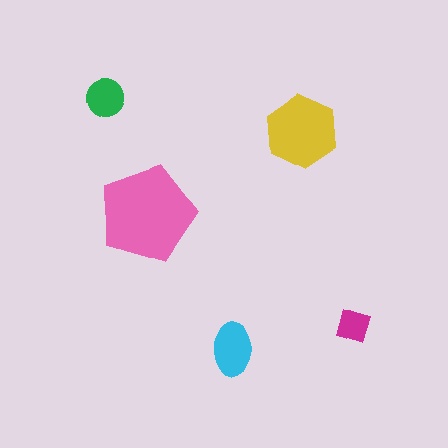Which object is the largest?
The pink pentagon.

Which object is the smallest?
The magenta diamond.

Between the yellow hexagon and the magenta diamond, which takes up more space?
The yellow hexagon.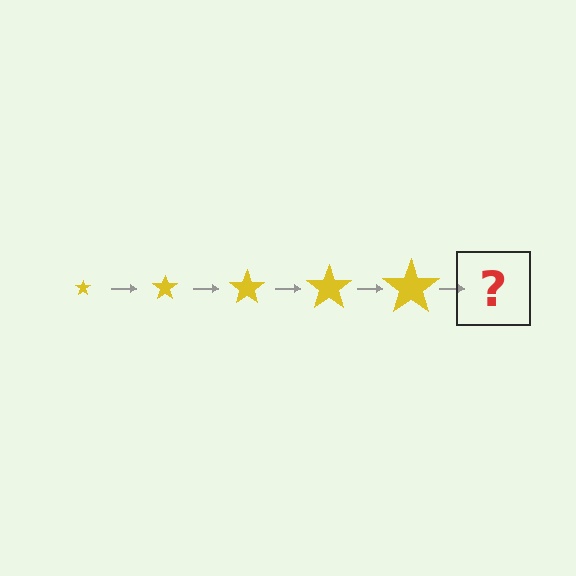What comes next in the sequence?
The next element should be a yellow star, larger than the previous one.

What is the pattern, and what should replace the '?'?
The pattern is that the star gets progressively larger each step. The '?' should be a yellow star, larger than the previous one.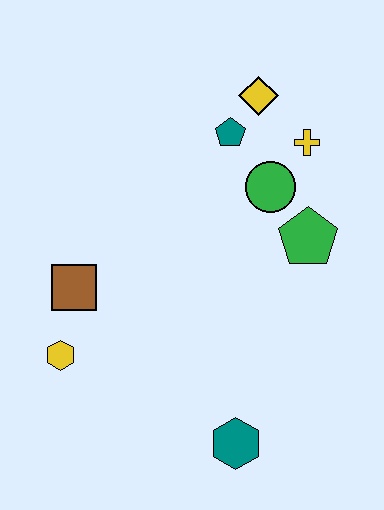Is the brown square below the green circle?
Yes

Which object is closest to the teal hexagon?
The yellow hexagon is closest to the teal hexagon.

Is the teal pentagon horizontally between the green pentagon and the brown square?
Yes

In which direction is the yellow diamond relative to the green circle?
The yellow diamond is above the green circle.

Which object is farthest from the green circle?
The yellow hexagon is farthest from the green circle.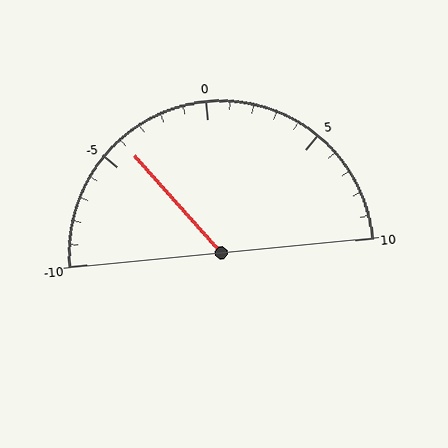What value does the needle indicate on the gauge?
The needle indicates approximately -4.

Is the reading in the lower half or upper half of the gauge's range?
The reading is in the lower half of the range (-10 to 10).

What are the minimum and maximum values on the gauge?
The gauge ranges from -10 to 10.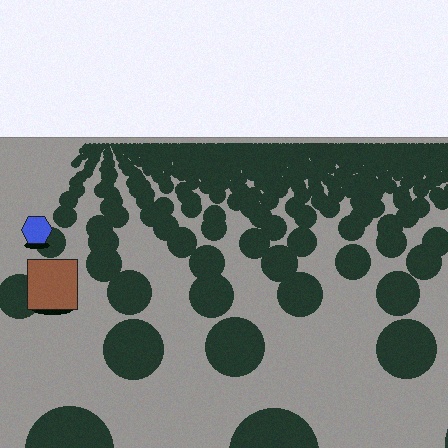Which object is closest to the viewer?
The brown square is closest. The texture marks near it are larger and more spread out.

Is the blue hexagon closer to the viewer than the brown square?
No. The brown square is closer — you can tell from the texture gradient: the ground texture is coarser near it.